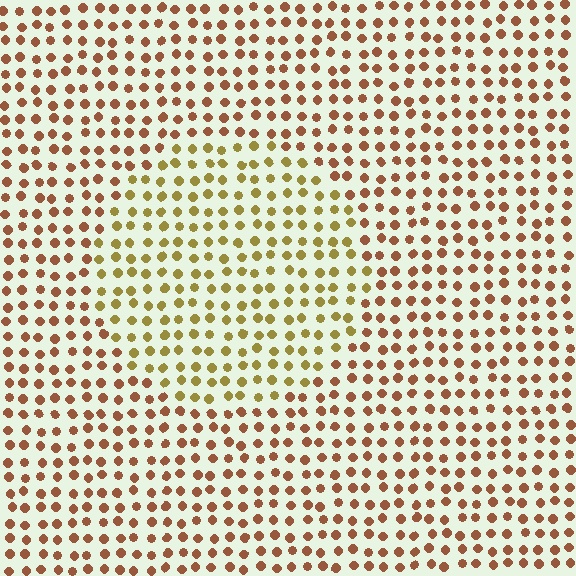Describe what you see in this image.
The image is filled with small brown elements in a uniform arrangement. A circle-shaped region is visible where the elements are tinted to a slightly different hue, forming a subtle color boundary.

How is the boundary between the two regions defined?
The boundary is defined purely by a slight shift in hue (about 36 degrees). Spacing, size, and orientation are identical on both sides.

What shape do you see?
I see a circle.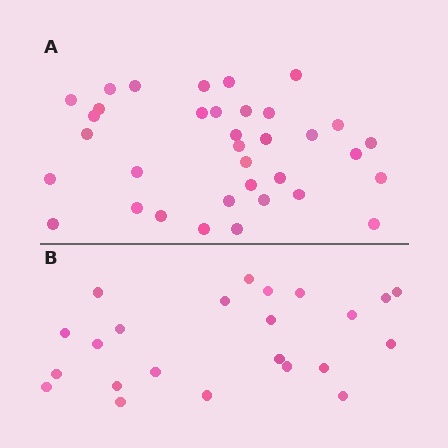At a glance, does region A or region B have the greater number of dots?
Region A (the top region) has more dots.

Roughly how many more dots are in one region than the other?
Region A has roughly 12 or so more dots than region B.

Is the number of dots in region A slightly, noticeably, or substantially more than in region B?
Region A has substantially more. The ratio is roughly 1.5 to 1.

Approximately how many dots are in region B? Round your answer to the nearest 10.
About 20 dots. (The exact count is 23, which rounds to 20.)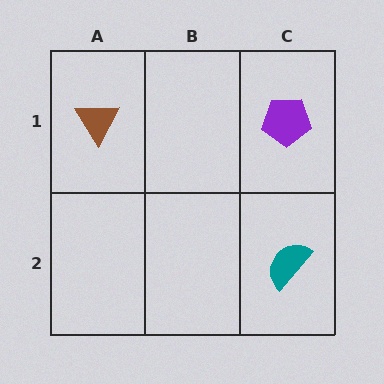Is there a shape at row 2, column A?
No, that cell is empty.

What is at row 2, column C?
A teal semicircle.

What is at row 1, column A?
A brown triangle.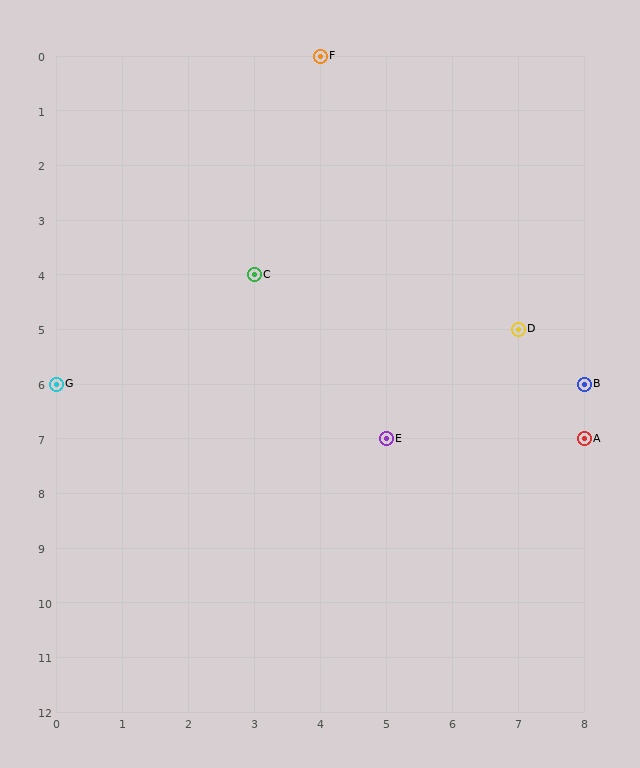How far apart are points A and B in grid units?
Points A and B are 1 row apart.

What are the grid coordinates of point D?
Point D is at grid coordinates (7, 5).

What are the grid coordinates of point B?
Point B is at grid coordinates (8, 6).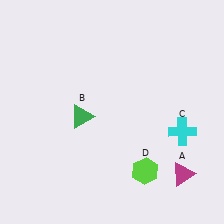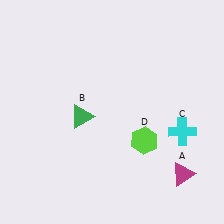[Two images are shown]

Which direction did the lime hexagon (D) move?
The lime hexagon (D) moved up.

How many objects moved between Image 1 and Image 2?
1 object moved between the two images.